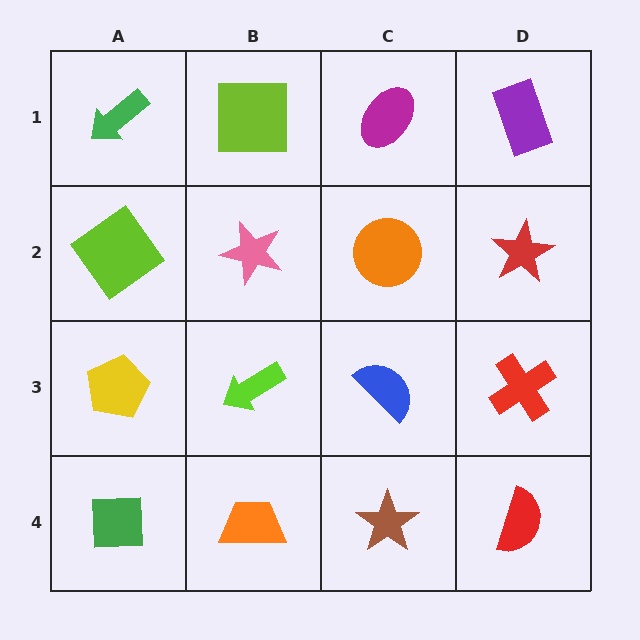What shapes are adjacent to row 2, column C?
A magenta ellipse (row 1, column C), a blue semicircle (row 3, column C), a pink star (row 2, column B), a red star (row 2, column D).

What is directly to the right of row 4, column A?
An orange trapezoid.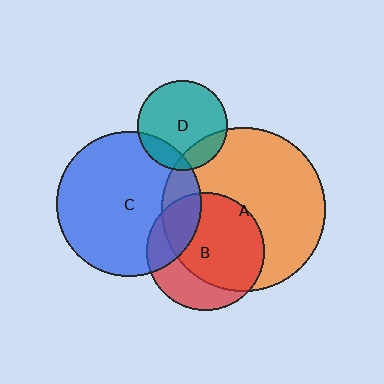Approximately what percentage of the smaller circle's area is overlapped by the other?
Approximately 15%.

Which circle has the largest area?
Circle A (orange).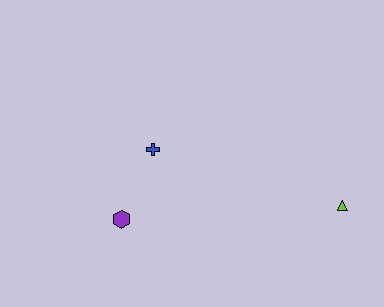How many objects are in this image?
There are 3 objects.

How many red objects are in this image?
There are no red objects.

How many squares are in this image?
There are no squares.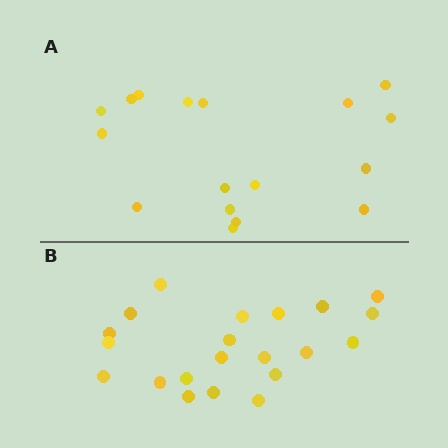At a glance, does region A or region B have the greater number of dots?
Region B (the bottom region) has more dots.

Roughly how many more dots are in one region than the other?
Region B has about 4 more dots than region A.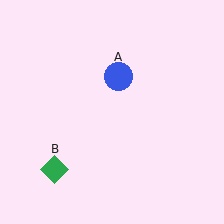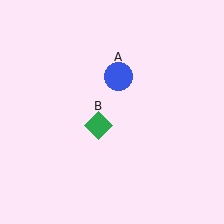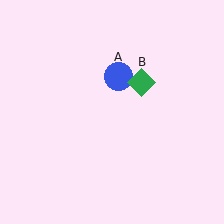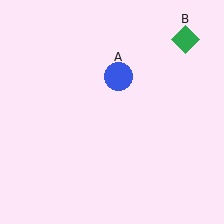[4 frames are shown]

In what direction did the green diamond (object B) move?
The green diamond (object B) moved up and to the right.